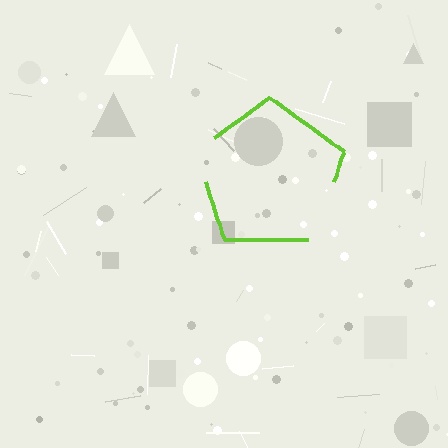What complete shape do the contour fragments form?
The contour fragments form a pentagon.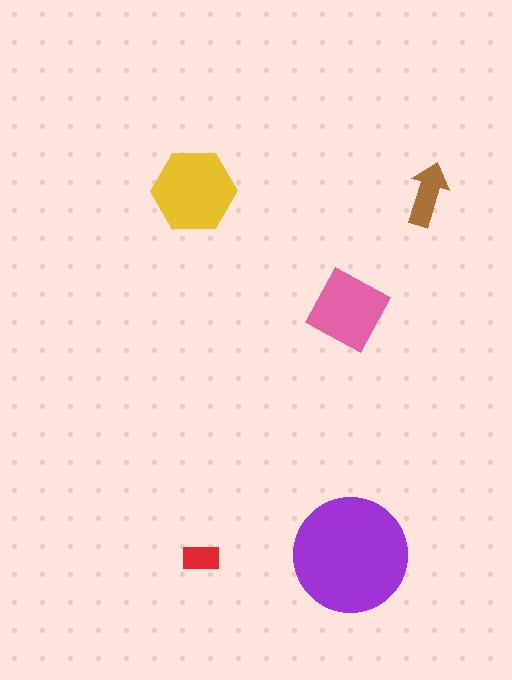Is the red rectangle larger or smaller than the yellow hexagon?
Smaller.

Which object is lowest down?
The red rectangle is bottommost.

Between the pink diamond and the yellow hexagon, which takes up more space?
The yellow hexagon.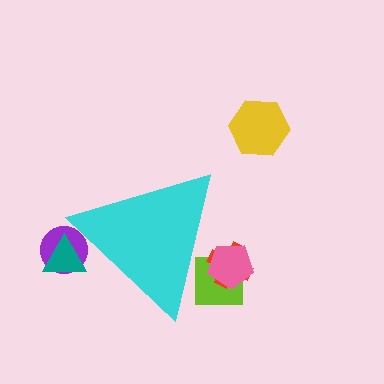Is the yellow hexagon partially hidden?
No, the yellow hexagon is fully visible.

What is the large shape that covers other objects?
A cyan triangle.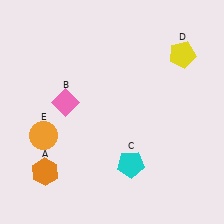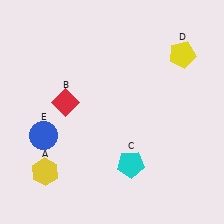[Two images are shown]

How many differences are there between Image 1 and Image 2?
There are 3 differences between the two images.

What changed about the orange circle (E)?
In Image 1, E is orange. In Image 2, it changed to blue.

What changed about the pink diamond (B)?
In Image 1, B is pink. In Image 2, it changed to red.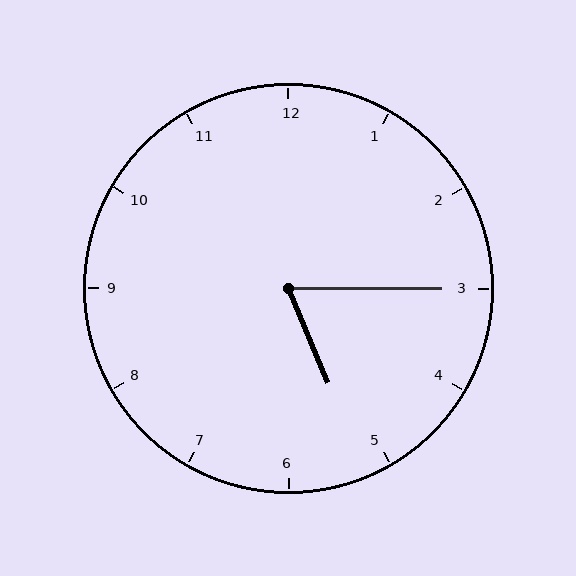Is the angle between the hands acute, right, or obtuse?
It is acute.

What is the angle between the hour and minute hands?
Approximately 68 degrees.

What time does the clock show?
5:15.